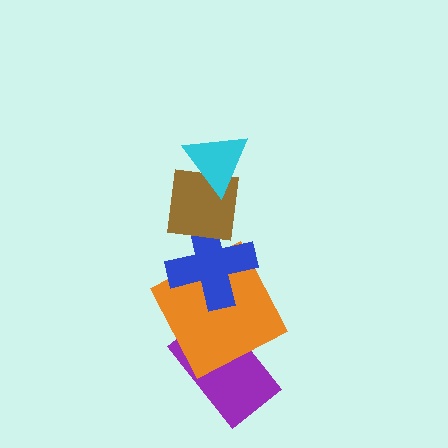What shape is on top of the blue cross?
The brown square is on top of the blue cross.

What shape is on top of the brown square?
The cyan triangle is on top of the brown square.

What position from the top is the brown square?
The brown square is 2nd from the top.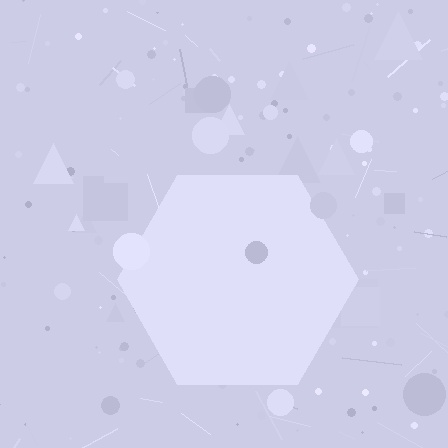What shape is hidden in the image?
A hexagon is hidden in the image.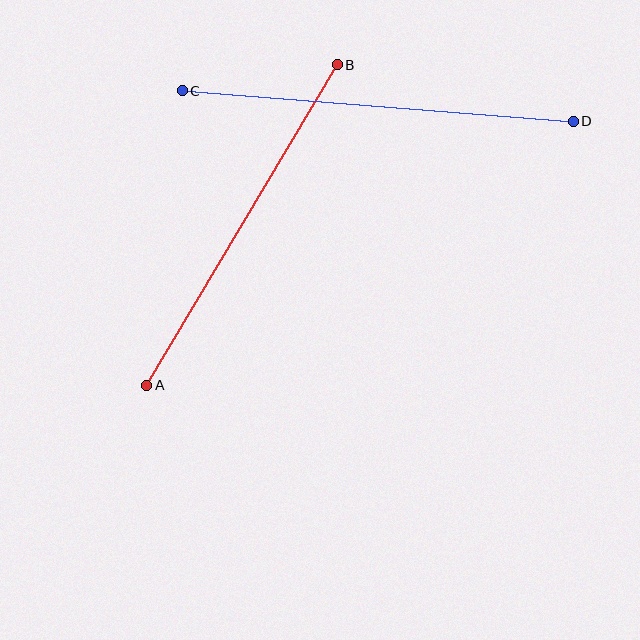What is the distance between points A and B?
The distance is approximately 373 pixels.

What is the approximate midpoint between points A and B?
The midpoint is at approximately (242, 225) pixels.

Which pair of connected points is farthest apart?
Points C and D are farthest apart.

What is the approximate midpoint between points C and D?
The midpoint is at approximately (378, 106) pixels.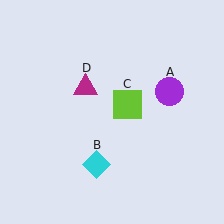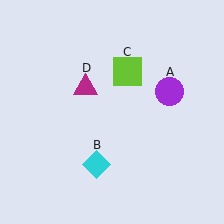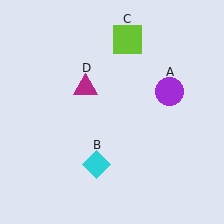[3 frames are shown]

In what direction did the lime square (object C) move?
The lime square (object C) moved up.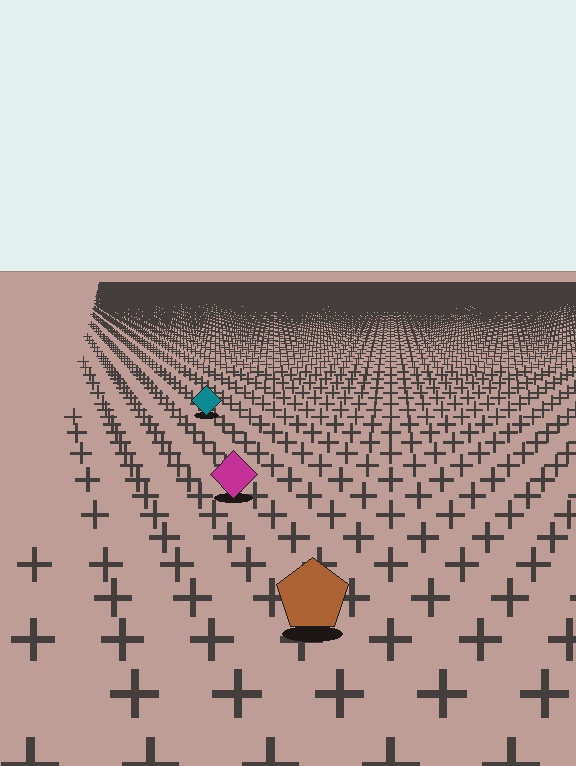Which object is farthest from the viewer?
The teal diamond is farthest from the viewer. It appears smaller and the ground texture around it is denser.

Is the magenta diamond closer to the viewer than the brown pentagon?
No. The brown pentagon is closer — you can tell from the texture gradient: the ground texture is coarser near it.